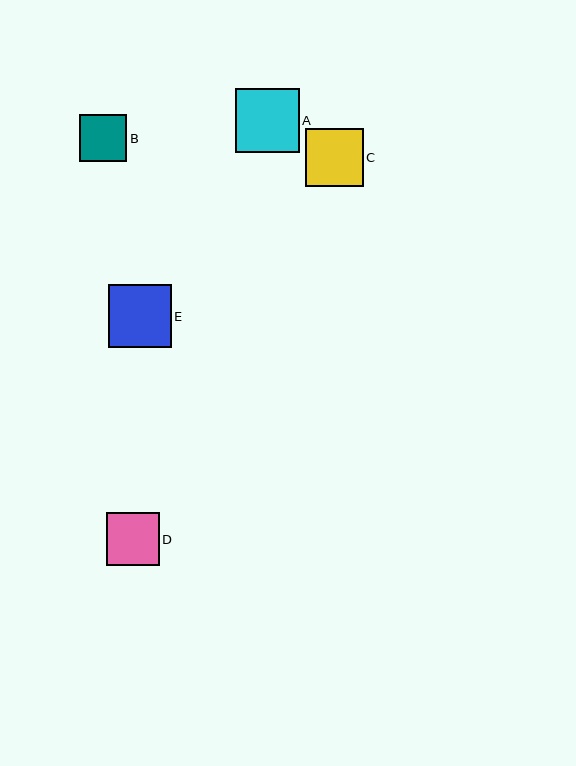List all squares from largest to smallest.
From largest to smallest: A, E, C, D, B.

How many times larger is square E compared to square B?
Square E is approximately 1.3 times the size of square B.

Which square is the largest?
Square A is the largest with a size of approximately 63 pixels.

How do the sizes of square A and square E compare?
Square A and square E are approximately the same size.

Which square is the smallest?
Square B is the smallest with a size of approximately 47 pixels.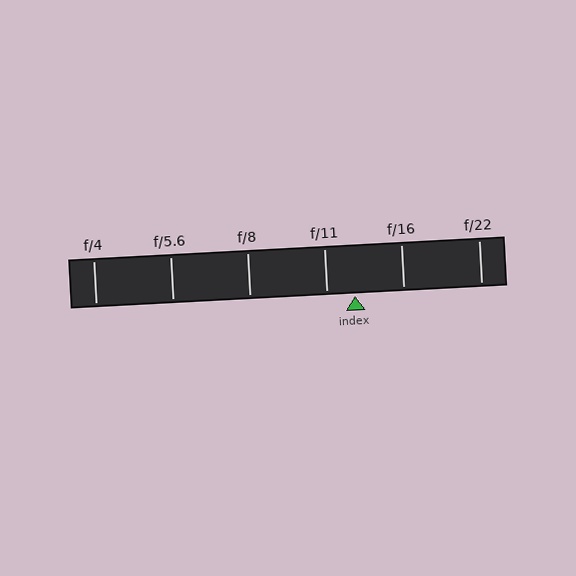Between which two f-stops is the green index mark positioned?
The index mark is between f/11 and f/16.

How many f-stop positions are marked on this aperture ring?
There are 6 f-stop positions marked.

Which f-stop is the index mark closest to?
The index mark is closest to f/11.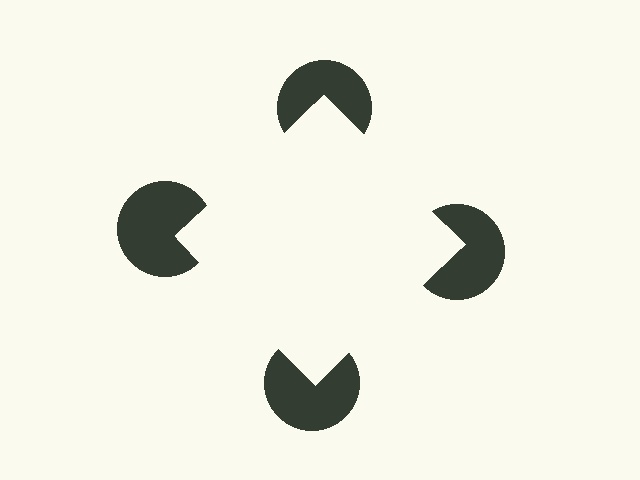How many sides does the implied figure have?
4 sides.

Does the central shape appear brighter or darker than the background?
It typically appears slightly brighter than the background, even though no actual brightness change is drawn.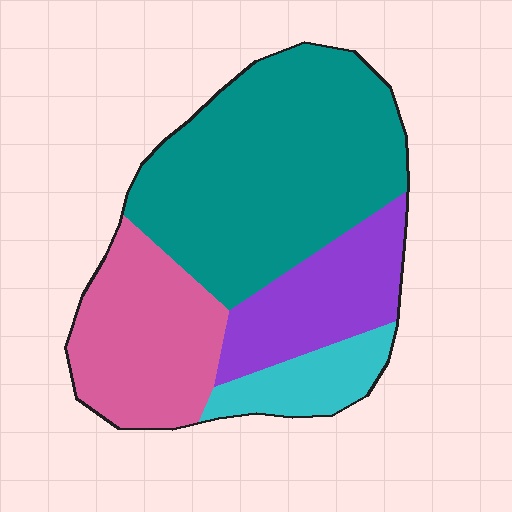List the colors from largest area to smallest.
From largest to smallest: teal, pink, purple, cyan.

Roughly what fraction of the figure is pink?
Pink covers 24% of the figure.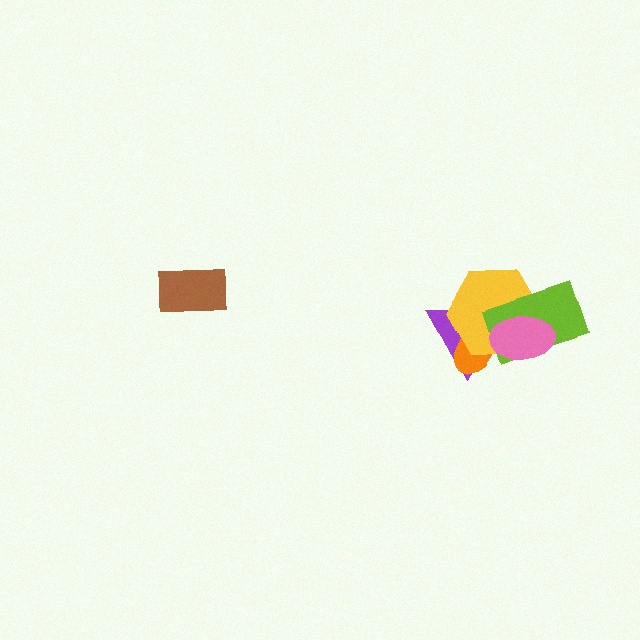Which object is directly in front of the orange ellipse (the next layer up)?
The yellow hexagon is directly in front of the orange ellipse.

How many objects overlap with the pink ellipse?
4 objects overlap with the pink ellipse.